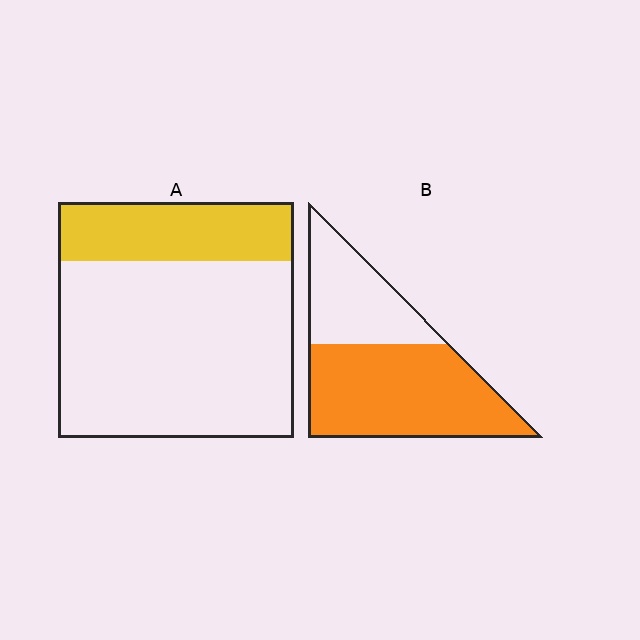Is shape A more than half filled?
No.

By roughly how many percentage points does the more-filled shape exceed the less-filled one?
By roughly 40 percentage points (B over A).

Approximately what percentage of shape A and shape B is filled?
A is approximately 25% and B is approximately 65%.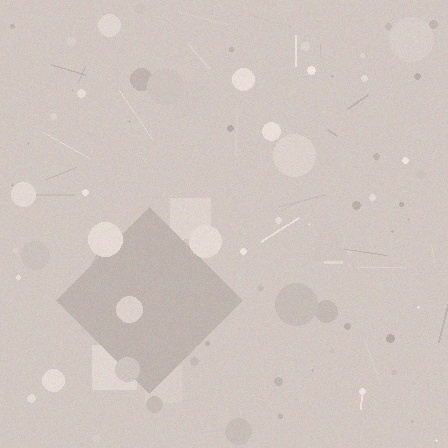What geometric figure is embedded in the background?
A diamond is embedded in the background.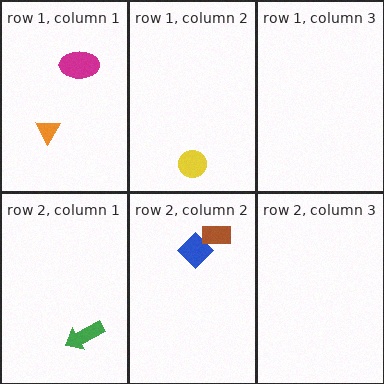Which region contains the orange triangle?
The row 1, column 1 region.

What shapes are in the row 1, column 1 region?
The magenta ellipse, the orange triangle.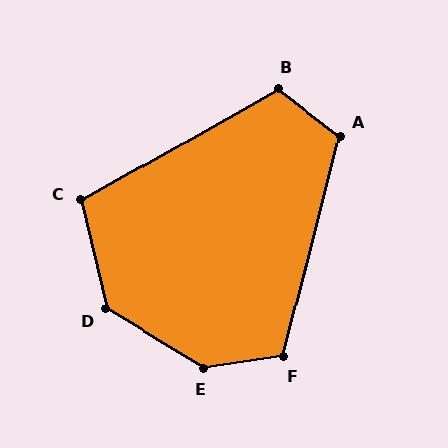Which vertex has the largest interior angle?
E, at approximately 141 degrees.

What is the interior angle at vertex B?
Approximately 113 degrees (obtuse).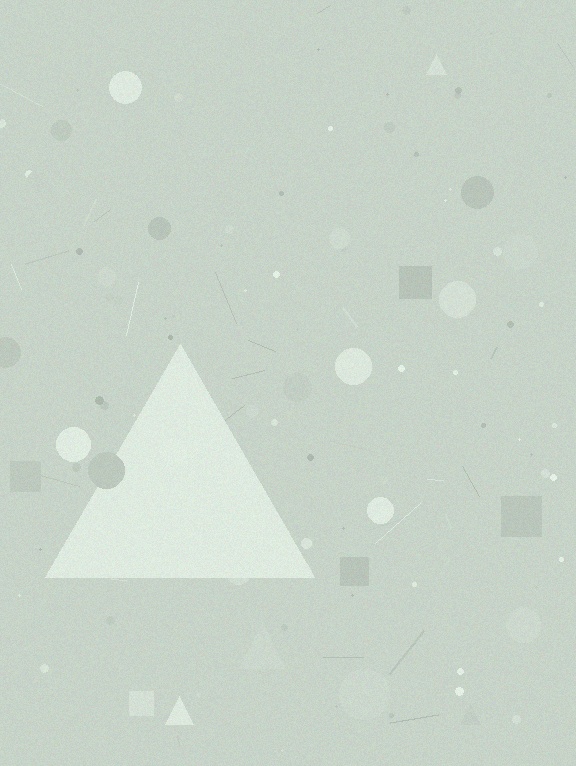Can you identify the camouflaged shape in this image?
The camouflaged shape is a triangle.